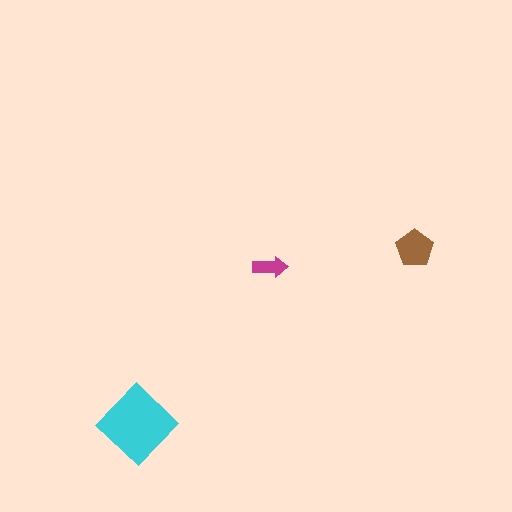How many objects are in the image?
There are 3 objects in the image.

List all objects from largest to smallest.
The cyan diamond, the brown pentagon, the magenta arrow.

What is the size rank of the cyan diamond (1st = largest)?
1st.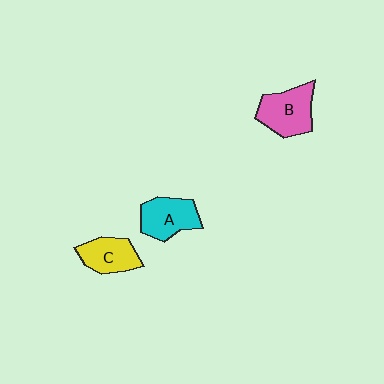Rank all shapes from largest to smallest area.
From largest to smallest: B (pink), A (cyan), C (yellow).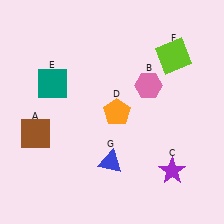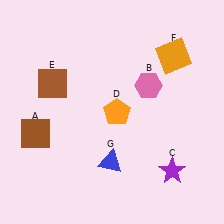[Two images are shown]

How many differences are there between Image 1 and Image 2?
There are 2 differences between the two images.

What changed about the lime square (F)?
In Image 1, F is lime. In Image 2, it changed to orange.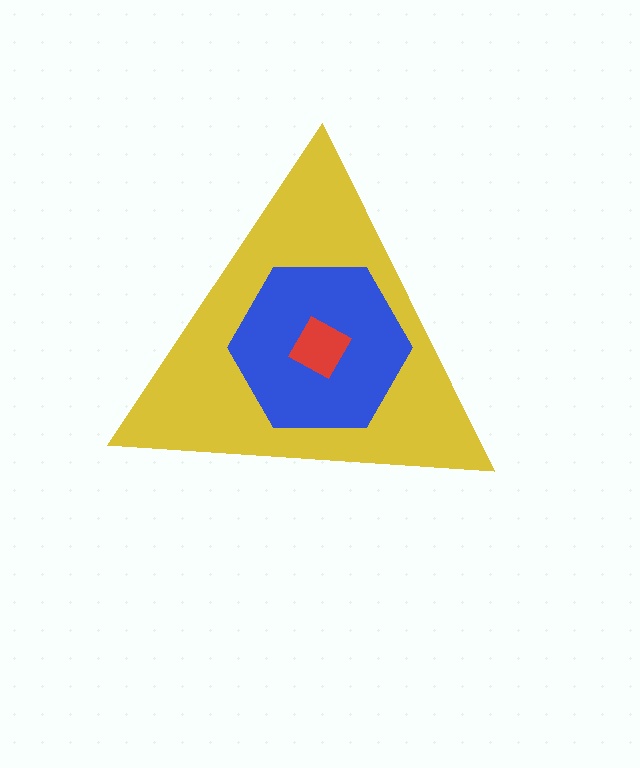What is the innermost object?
The red square.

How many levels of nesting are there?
3.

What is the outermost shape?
The yellow triangle.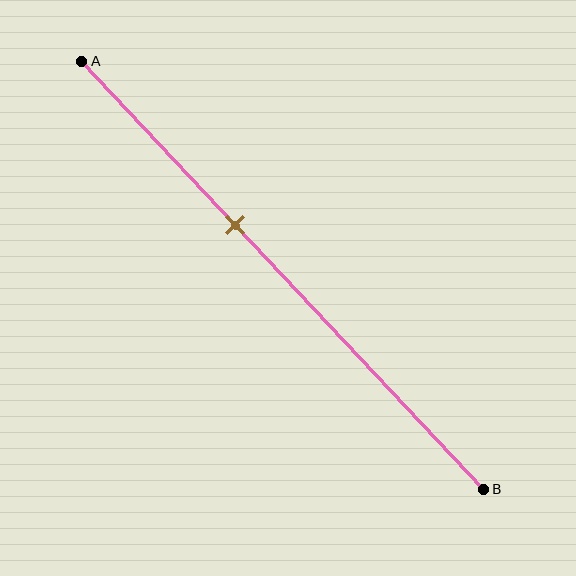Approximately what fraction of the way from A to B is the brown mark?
The brown mark is approximately 40% of the way from A to B.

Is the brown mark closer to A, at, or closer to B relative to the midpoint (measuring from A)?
The brown mark is closer to point A than the midpoint of segment AB.